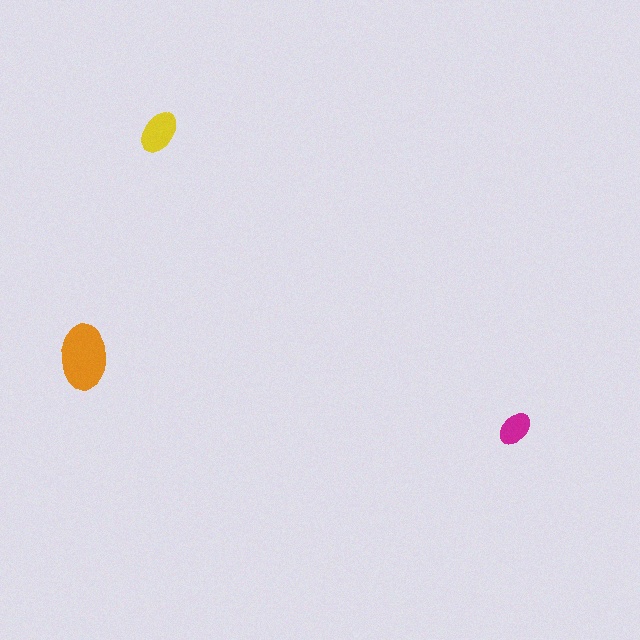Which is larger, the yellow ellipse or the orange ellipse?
The orange one.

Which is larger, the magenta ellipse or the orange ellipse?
The orange one.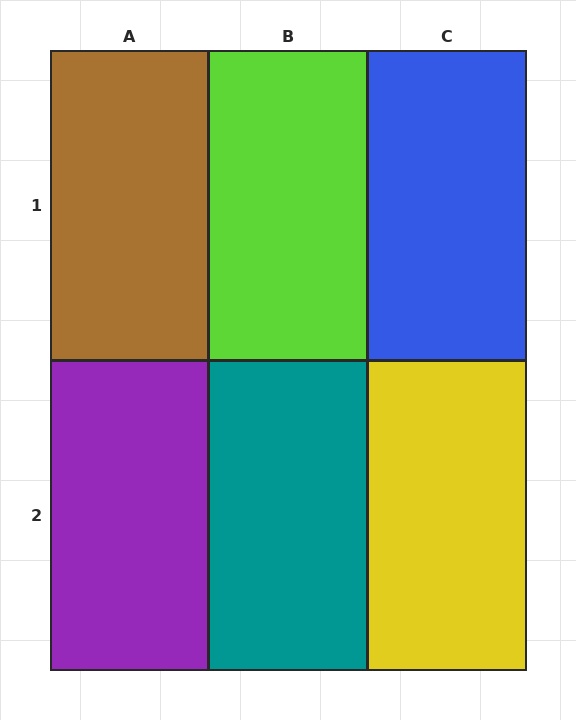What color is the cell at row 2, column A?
Purple.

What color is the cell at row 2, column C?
Yellow.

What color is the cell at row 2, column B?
Teal.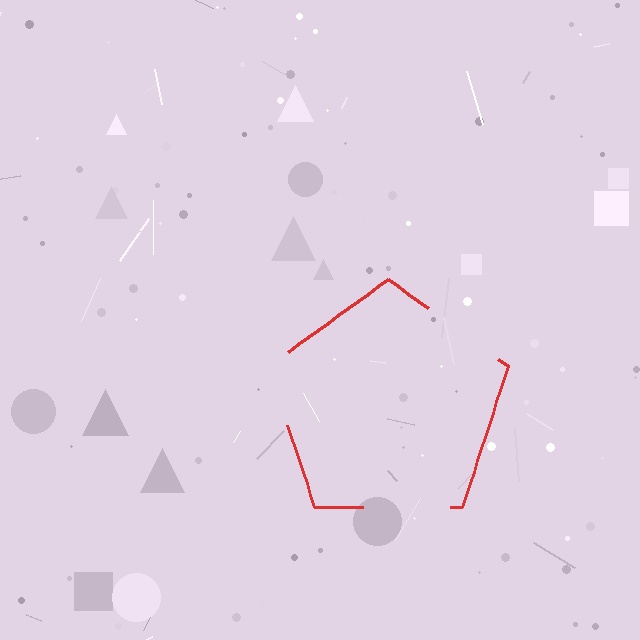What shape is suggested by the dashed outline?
The dashed outline suggests a pentagon.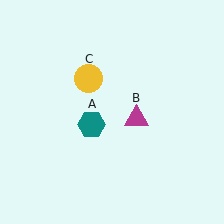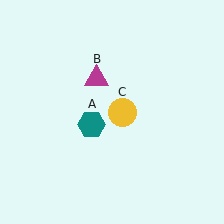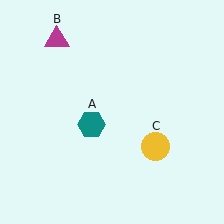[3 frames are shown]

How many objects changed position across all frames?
2 objects changed position: magenta triangle (object B), yellow circle (object C).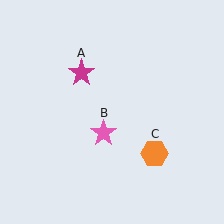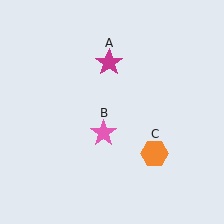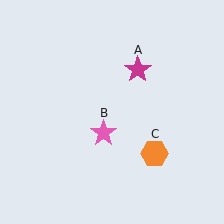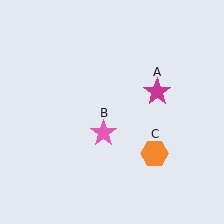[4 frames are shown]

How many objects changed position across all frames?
1 object changed position: magenta star (object A).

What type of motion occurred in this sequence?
The magenta star (object A) rotated clockwise around the center of the scene.